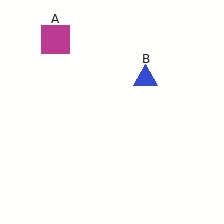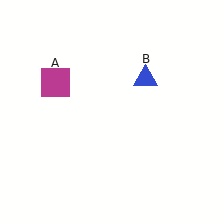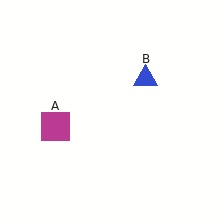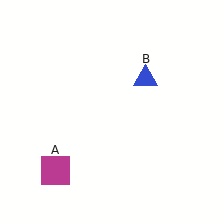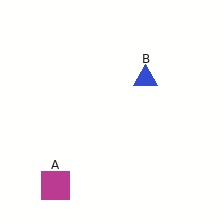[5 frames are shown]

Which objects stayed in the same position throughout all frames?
Blue triangle (object B) remained stationary.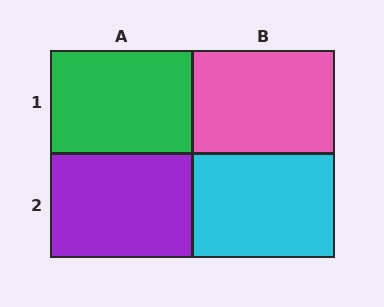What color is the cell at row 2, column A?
Purple.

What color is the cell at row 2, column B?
Cyan.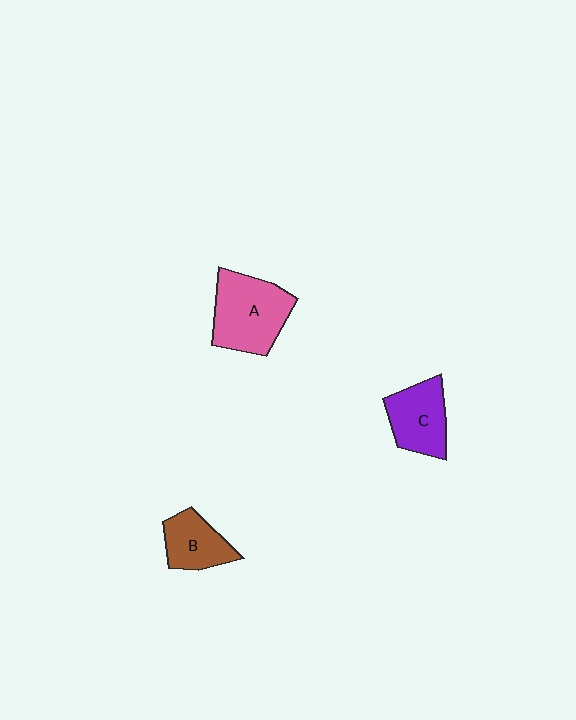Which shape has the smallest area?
Shape B (brown).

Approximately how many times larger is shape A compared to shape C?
Approximately 1.4 times.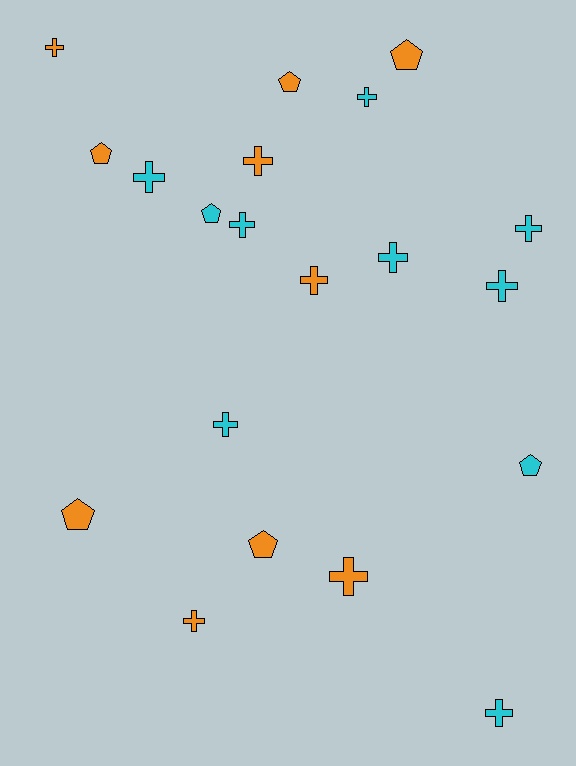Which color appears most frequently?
Orange, with 10 objects.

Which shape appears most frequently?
Cross, with 13 objects.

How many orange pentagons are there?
There are 5 orange pentagons.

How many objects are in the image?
There are 20 objects.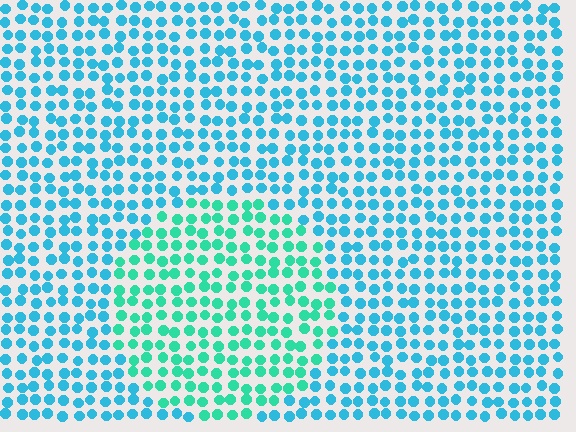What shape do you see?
I see a circle.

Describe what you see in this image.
The image is filled with small cyan elements in a uniform arrangement. A circle-shaped region is visible where the elements are tinted to a slightly different hue, forming a subtle color boundary.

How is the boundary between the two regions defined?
The boundary is defined purely by a slight shift in hue (about 32 degrees). Spacing, size, and orientation are identical on both sides.